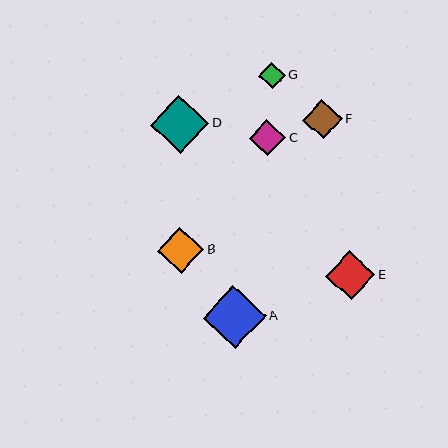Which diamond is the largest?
Diamond A is the largest with a size of approximately 63 pixels.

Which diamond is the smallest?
Diamond G is the smallest with a size of approximately 27 pixels.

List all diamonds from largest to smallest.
From largest to smallest: A, D, E, B, F, C, G.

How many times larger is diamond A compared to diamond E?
Diamond A is approximately 1.3 times the size of diamond E.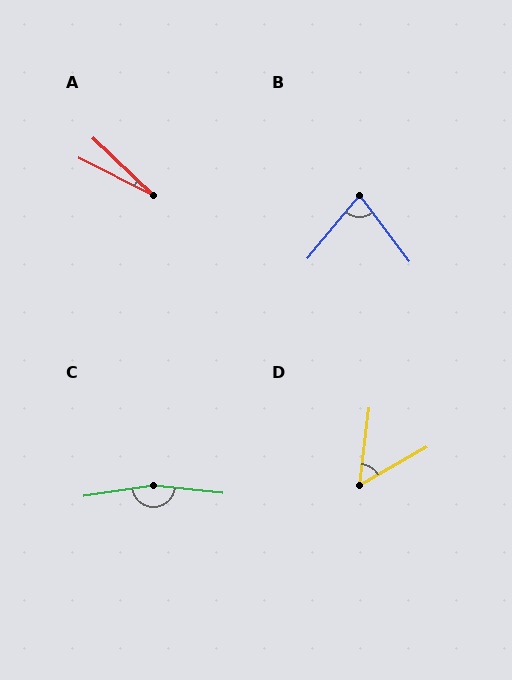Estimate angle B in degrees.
Approximately 76 degrees.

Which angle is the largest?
C, at approximately 165 degrees.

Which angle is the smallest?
A, at approximately 17 degrees.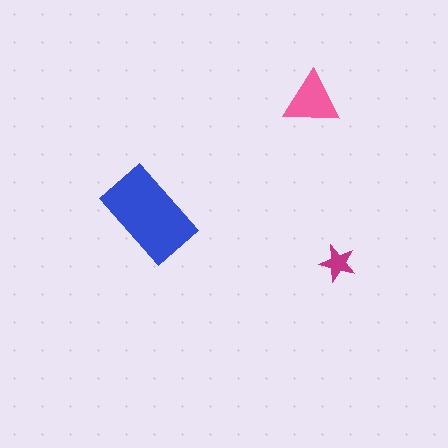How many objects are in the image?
There are 3 objects in the image.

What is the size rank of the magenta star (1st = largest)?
3rd.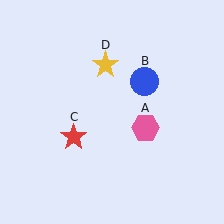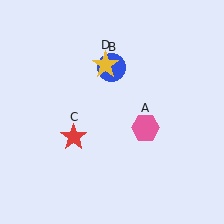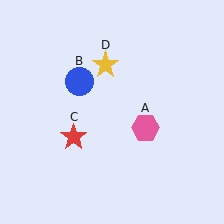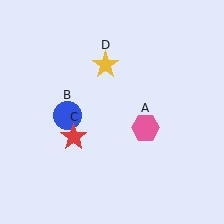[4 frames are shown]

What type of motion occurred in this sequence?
The blue circle (object B) rotated counterclockwise around the center of the scene.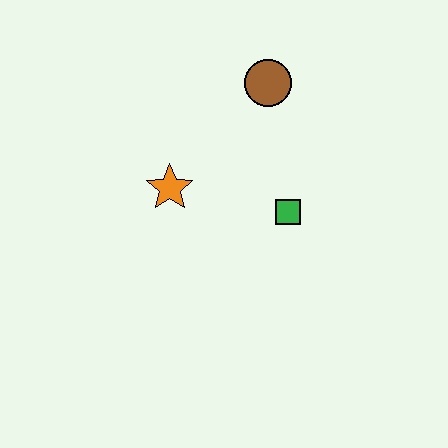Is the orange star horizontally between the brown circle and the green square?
No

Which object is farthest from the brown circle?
The orange star is farthest from the brown circle.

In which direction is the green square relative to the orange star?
The green square is to the right of the orange star.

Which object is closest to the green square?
The orange star is closest to the green square.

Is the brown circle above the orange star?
Yes